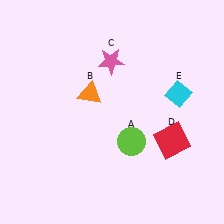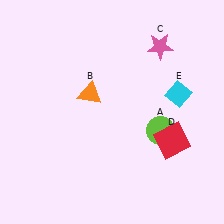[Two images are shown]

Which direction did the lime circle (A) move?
The lime circle (A) moved right.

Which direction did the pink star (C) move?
The pink star (C) moved right.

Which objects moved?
The objects that moved are: the lime circle (A), the pink star (C).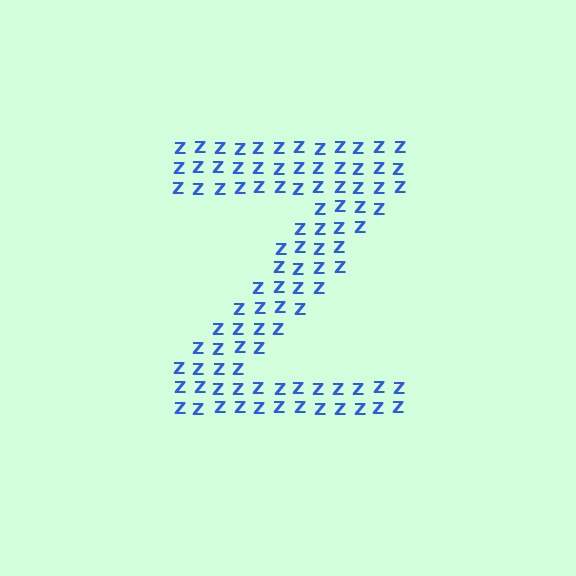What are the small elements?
The small elements are letter Z's.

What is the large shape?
The large shape is the letter Z.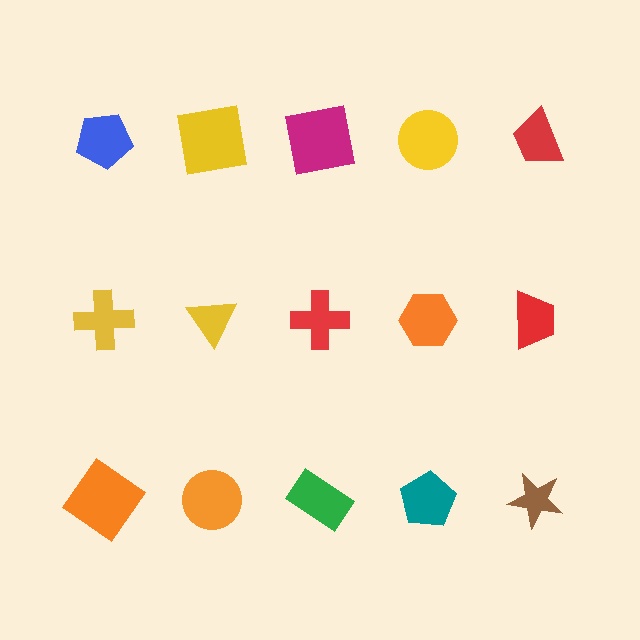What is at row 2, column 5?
A red trapezoid.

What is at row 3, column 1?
An orange diamond.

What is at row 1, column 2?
A yellow square.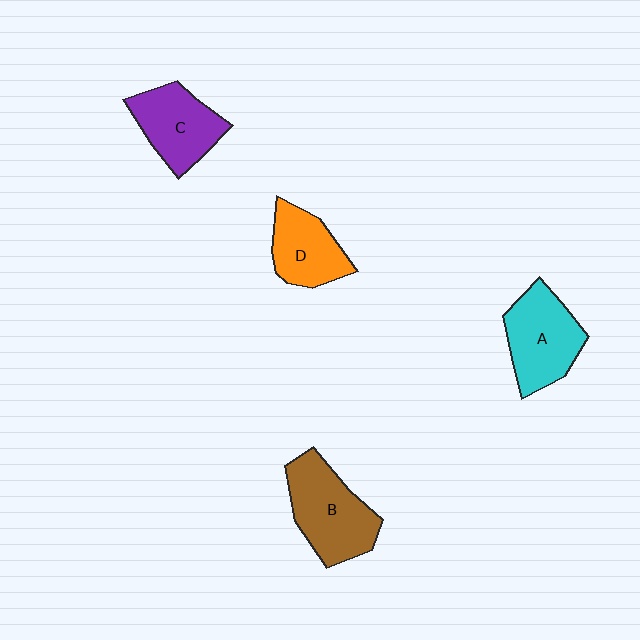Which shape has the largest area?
Shape B (brown).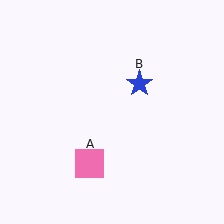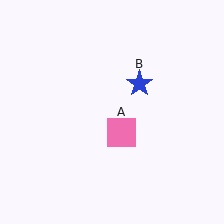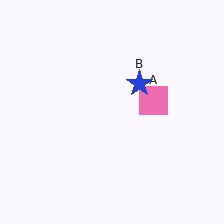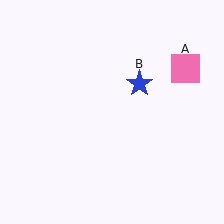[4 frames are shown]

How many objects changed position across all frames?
1 object changed position: pink square (object A).